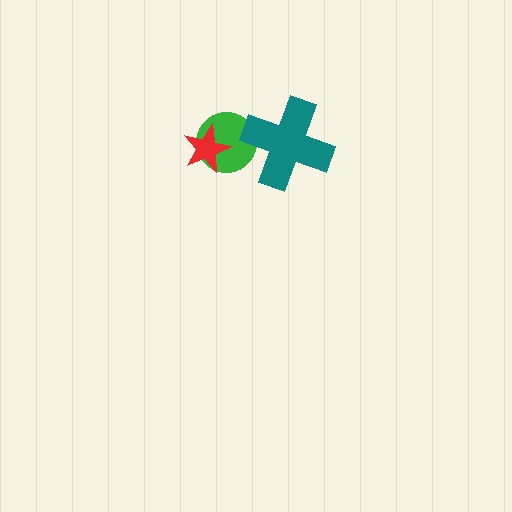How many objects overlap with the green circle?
2 objects overlap with the green circle.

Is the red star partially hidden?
No, no other shape covers it.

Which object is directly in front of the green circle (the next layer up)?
The teal cross is directly in front of the green circle.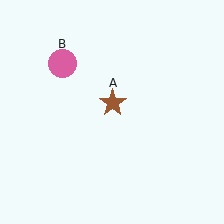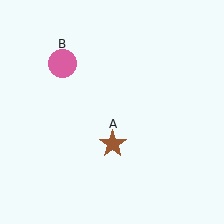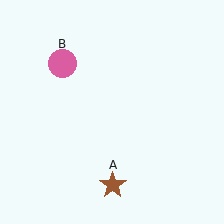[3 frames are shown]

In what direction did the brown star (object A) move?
The brown star (object A) moved down.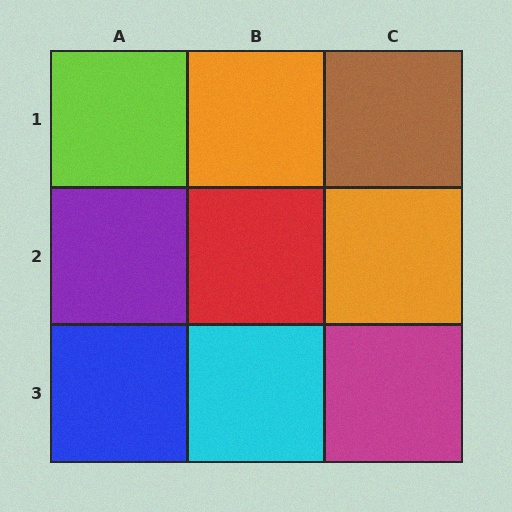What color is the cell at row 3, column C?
Magenta.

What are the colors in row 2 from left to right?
Purple, red, orange.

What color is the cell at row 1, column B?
Orange.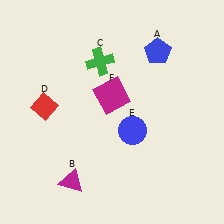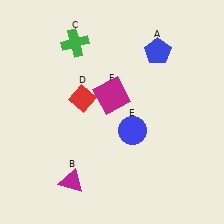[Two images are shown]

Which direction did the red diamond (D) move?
The red diamond (D) moved right.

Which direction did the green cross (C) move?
The green cross (C) moved left.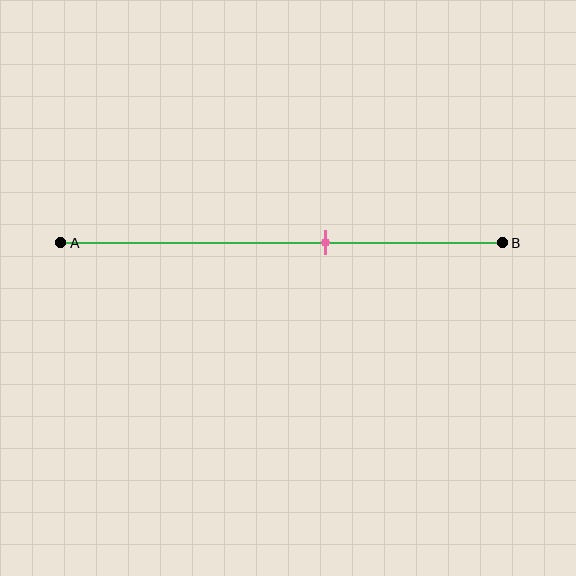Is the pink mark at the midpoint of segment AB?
No, the mark is at about 60% from A, not at the 50% midpoint.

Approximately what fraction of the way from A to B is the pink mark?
The pink mark is approximately 60% of the way from A to B.